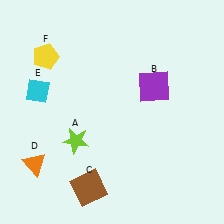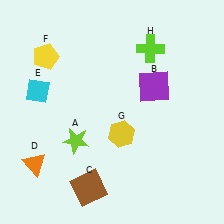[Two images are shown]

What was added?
A yellow hexagon (G), a lime cross (H) were added in Image 2.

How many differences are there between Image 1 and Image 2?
There are 2 differences between the two images.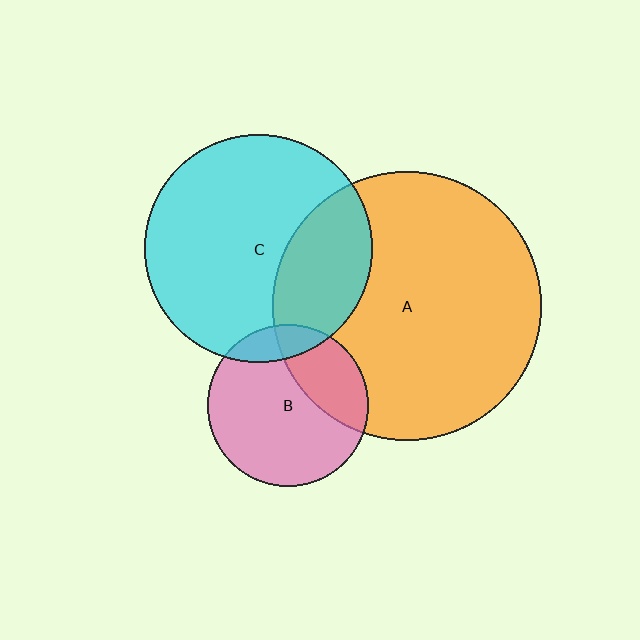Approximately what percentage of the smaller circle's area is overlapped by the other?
Approximately 30%.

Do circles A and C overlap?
Yes.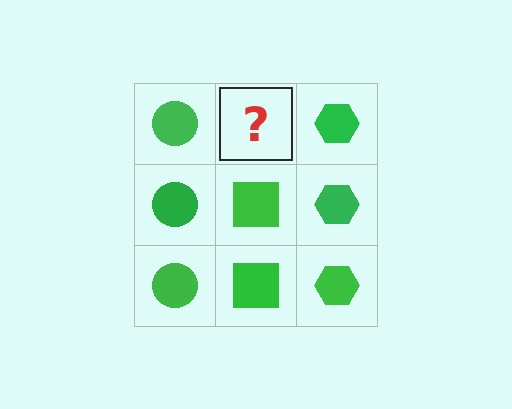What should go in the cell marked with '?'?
The missing cell should contain a green square.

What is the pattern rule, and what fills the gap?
The rule is that each column has a consistent shape. The gap should be filled with a green square.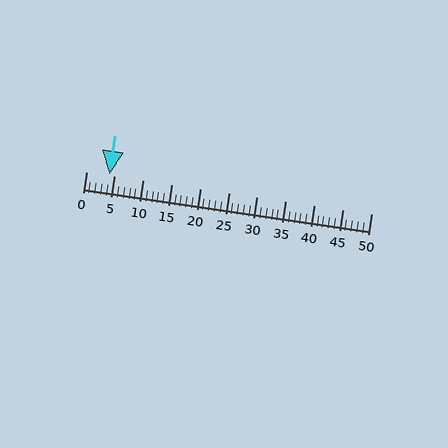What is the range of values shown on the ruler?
The ruler shows values from 0 to 50.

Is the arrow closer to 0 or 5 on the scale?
The arrow is closer to 5.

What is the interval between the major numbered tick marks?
The major tick marks are spaced 5 units apart.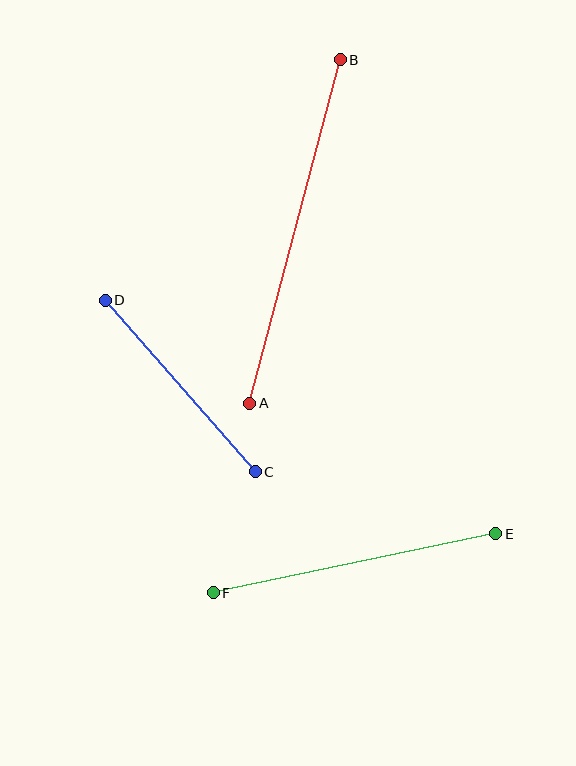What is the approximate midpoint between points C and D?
The midpoint is at approximately (180, 386) pixels.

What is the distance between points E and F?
The distance is approximately 289 pixels.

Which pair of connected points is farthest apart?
Points A and B are farthest apart.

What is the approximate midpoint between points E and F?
The midpoint is at approximately (355, 563) pixels.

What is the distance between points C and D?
The distance is approximately 228 pixels.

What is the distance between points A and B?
The distance is approximately 355 pixels.